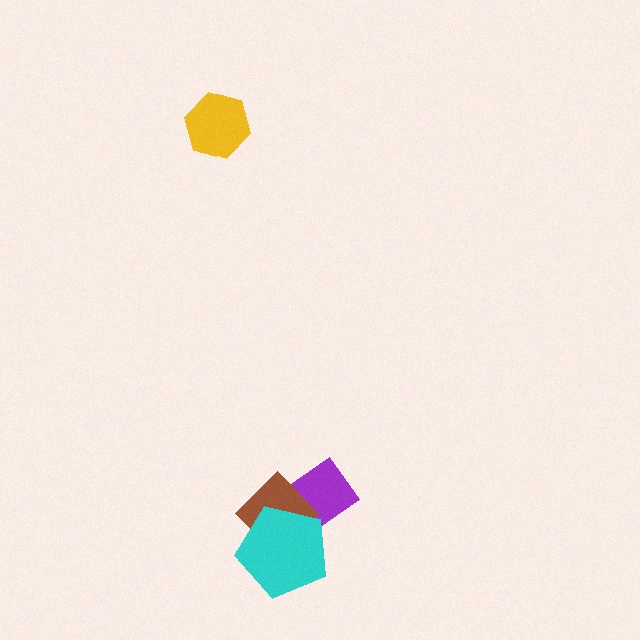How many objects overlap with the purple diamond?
2 objects overlap with the purple diamond.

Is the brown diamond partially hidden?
Yes, it is partially covered by another shape.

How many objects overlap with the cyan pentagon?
2 objects overlap with the cyan pentagon.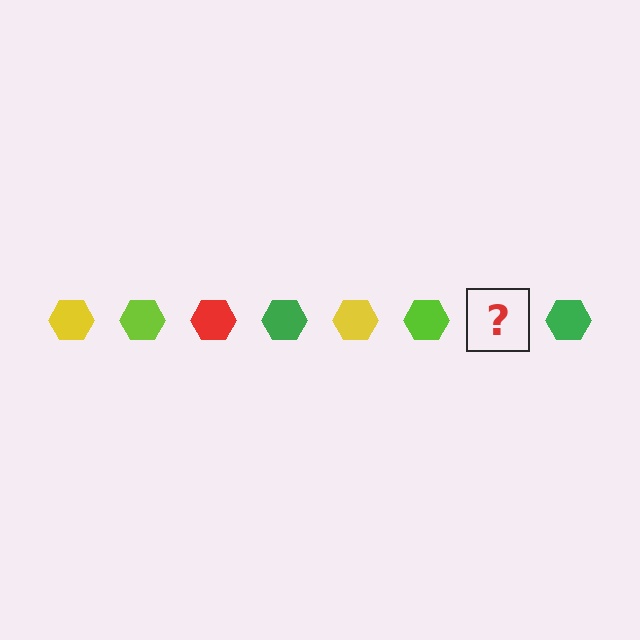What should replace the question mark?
The question mark should be replaced with a red hexagon.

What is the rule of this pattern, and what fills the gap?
The rule is that the pattern cycles through yellow, lime, red, green hexagons. The gap should be filled with a red hexagon.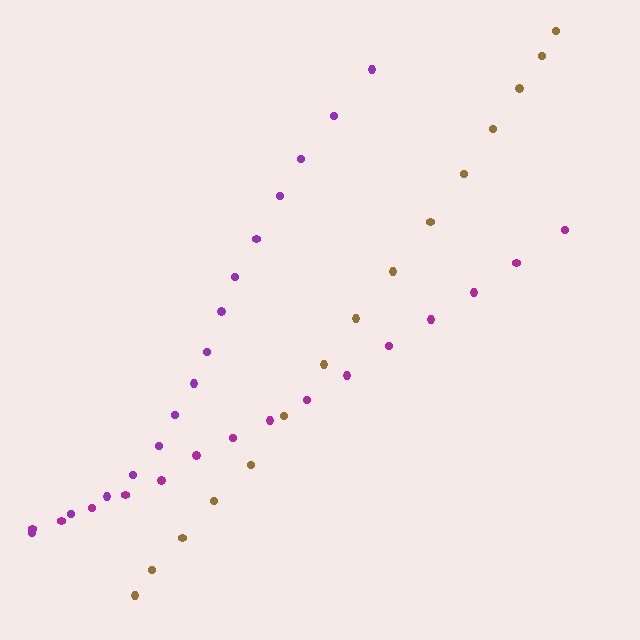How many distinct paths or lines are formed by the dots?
There are 3 distinct paths.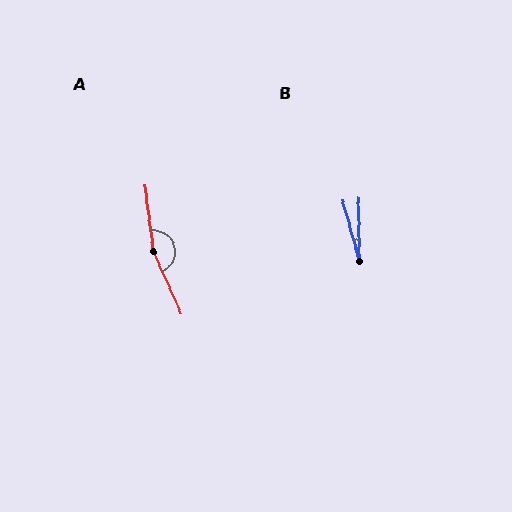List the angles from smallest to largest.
B (15°), A (163°).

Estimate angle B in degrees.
Approximately 15 degrees.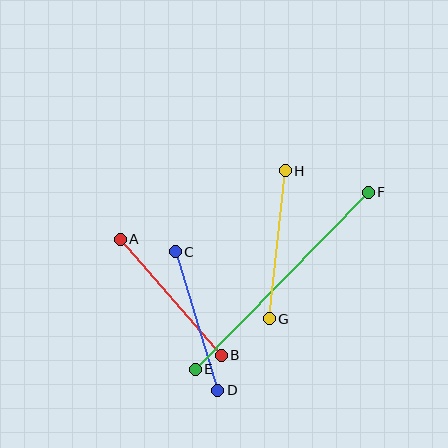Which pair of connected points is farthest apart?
Points E and F are farthest apart.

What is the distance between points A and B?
The distance is approximately 154 pixels.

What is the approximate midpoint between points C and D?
The midpoint is at approximately (197, 321) pixels.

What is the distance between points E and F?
The distance is approximately 247 pixels.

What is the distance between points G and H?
The distance is approximately 149 pixels.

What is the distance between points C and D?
The distance is approximately 145 pixels.